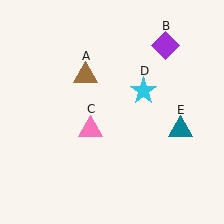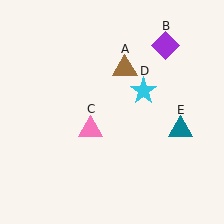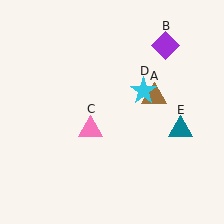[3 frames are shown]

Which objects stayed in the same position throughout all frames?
Purple diamond (object B) and pink triangle (object C) and cyan star (object D) and teal triangle (object E) remained stationary.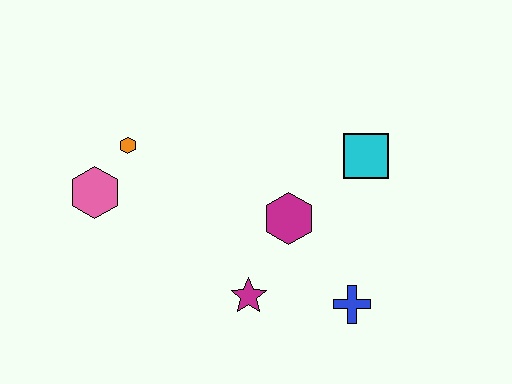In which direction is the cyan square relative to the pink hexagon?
The cyan square is to the right of the pink hexagon.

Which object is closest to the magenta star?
The magenta hexagon is closest to the magenta star.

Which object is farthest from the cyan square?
The pink hexagon is farthest from the cyan square.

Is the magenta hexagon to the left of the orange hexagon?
No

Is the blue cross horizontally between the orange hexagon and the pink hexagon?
No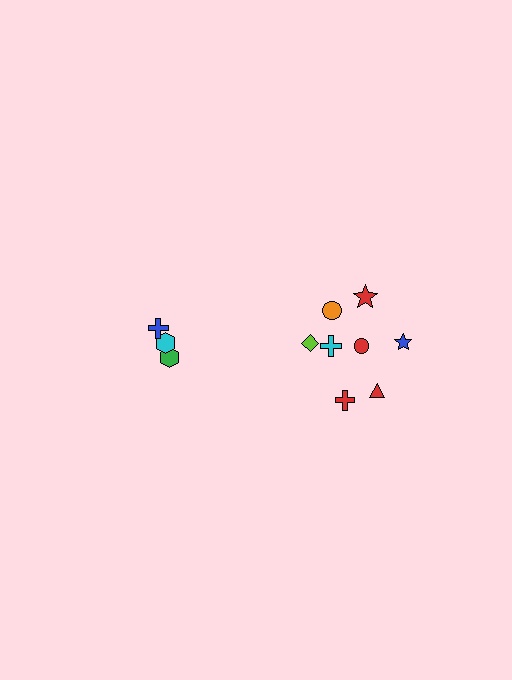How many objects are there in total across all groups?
There are 11 objects.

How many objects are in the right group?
There are 8 objects.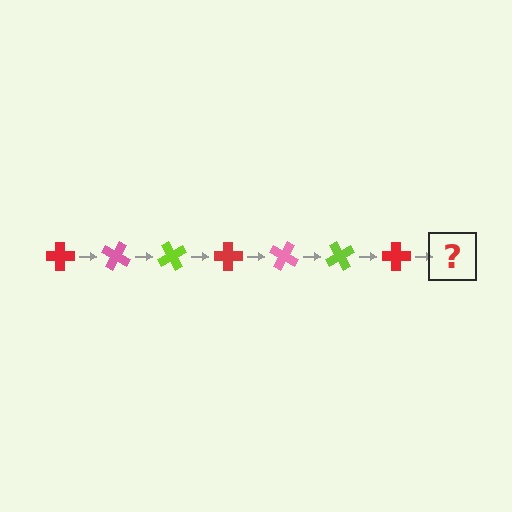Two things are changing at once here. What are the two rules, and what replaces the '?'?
The two rules are that it rotates 30 degrees each step and the color cycles through red, pink, and lime. The '?' should be a pink cross, rotated 210 degrees from the start.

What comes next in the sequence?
The next element should be a pink cross, rotated 210 degrees from the start.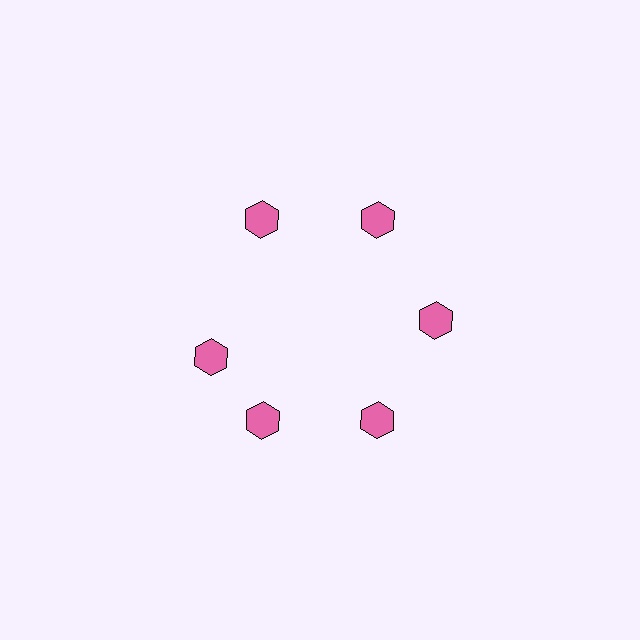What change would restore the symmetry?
The symmetry would be restored by rotating it back into even spacing with its neighbors so that all 6 hexagons sit at equal angles and equal distance from the center.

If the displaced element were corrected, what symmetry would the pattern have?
It would have 6-fold rotational symmetry — the pattern would map onto itself every 60 degrees.